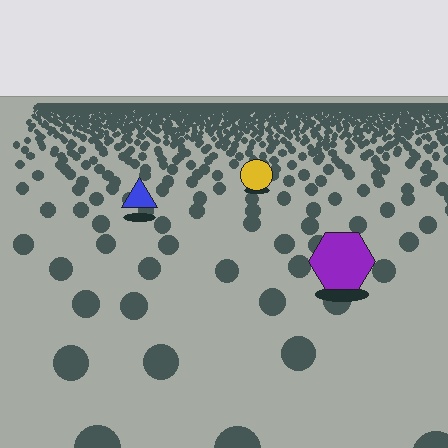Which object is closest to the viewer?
The purple hexagon is closest. The texture marks near it are larger and more spread out.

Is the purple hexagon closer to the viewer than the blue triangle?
Yes. The purple hexagon is closer — you can tell from the texture gradient: the ground texture is coarser near it.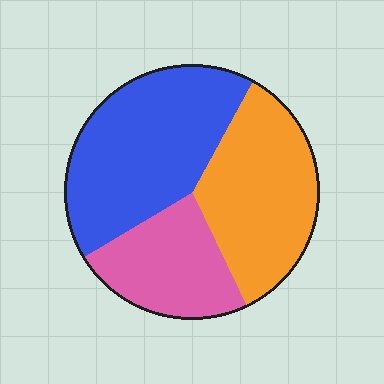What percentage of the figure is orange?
Orange covers 35% of the figure.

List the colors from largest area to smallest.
From largest to smallest: blue, orange, pink.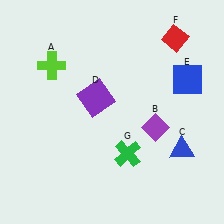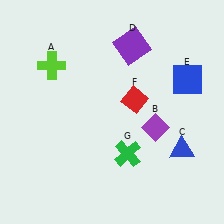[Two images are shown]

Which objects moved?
The objects that moved are: the purple square (D), the red diamond (F).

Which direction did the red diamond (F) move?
The red diamond (F) moved down.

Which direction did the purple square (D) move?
The purple square (D) moved up.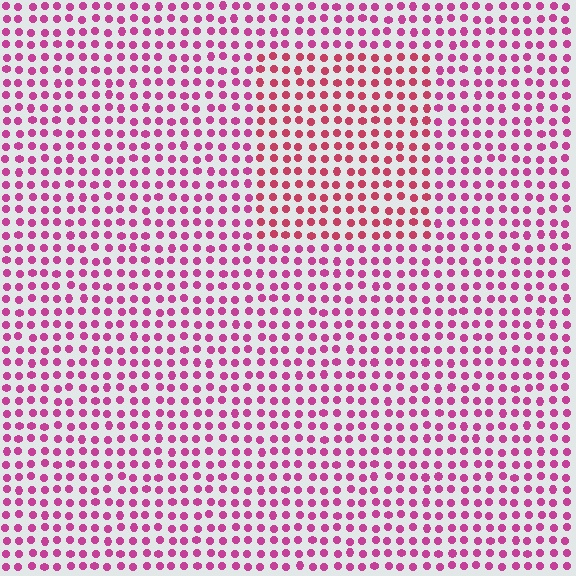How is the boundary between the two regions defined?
The boundary is defined purely by a slight shift in hue (about 24 degrees). Spacing, size, and orientation are identical on both sides.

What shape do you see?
I see a rectangle.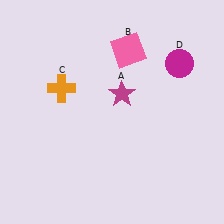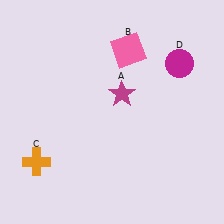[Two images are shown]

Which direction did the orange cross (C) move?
The orange cross (C) moved down.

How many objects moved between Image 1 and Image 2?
1 object moved between the two images.